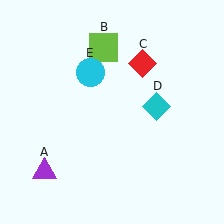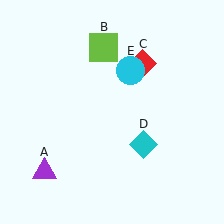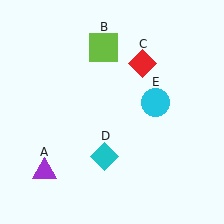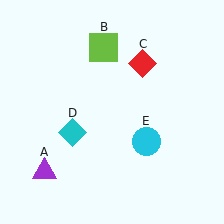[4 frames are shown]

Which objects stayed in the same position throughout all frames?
Purple triangle (object A) and lime square (object B) and red diamond (object C) remained stationary.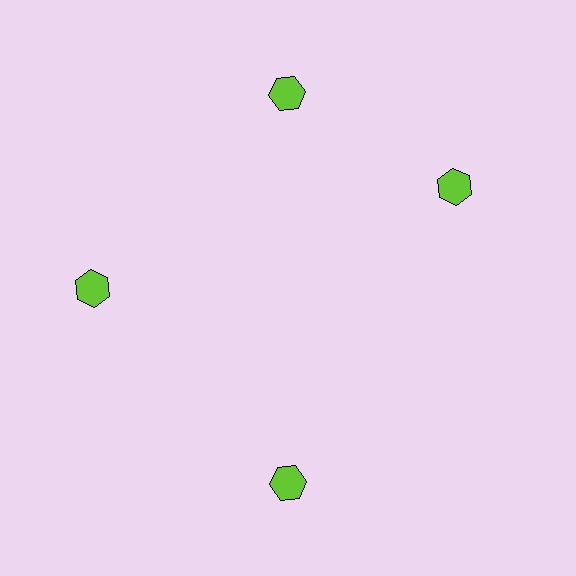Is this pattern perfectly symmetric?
No. The 4 lime hexagons are arranged in a ring, but one element near the 3 o'clock position is rotated out of alignment along the ring, breaking the 4-fold rotational symmetry.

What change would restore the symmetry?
The symmetry would be restored by rotating it back into even spacing with its neighbors so that all 4 hexagons sit at equal angles and equal distance from the center.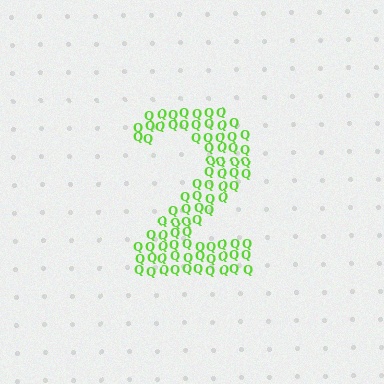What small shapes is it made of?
It is made of small letter Q's.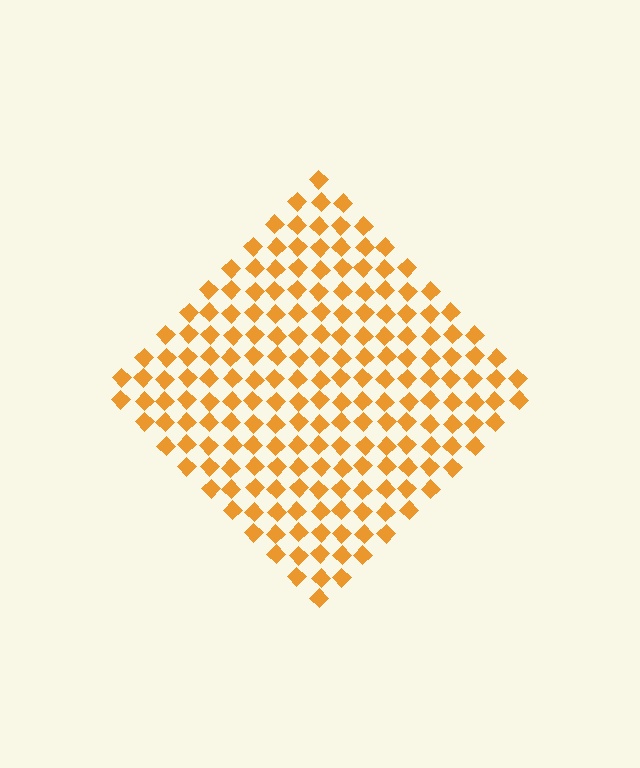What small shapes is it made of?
It is made of small diamonds.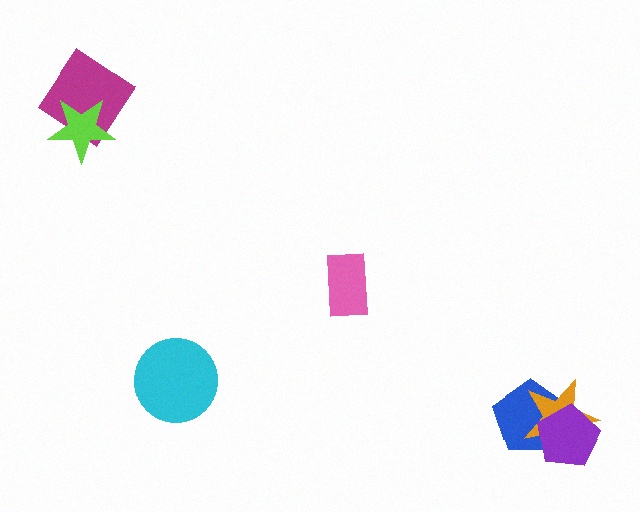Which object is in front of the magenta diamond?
The lime star is in front of the magenta diamond.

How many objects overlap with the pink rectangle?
0 objects overlap with the pink rectangle.